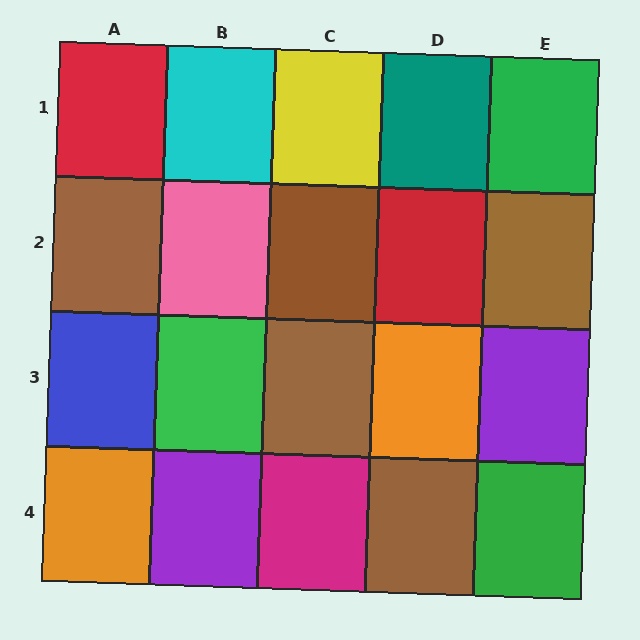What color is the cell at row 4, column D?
Brown.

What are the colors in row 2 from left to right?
Brown, pink, brown, red, brown.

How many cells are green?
3 cells are green.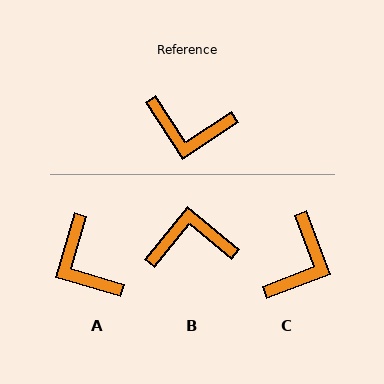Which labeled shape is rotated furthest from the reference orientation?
B, about 163 degrees away.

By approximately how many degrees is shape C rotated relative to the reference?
Approximately 77 degrees counter-clockwise.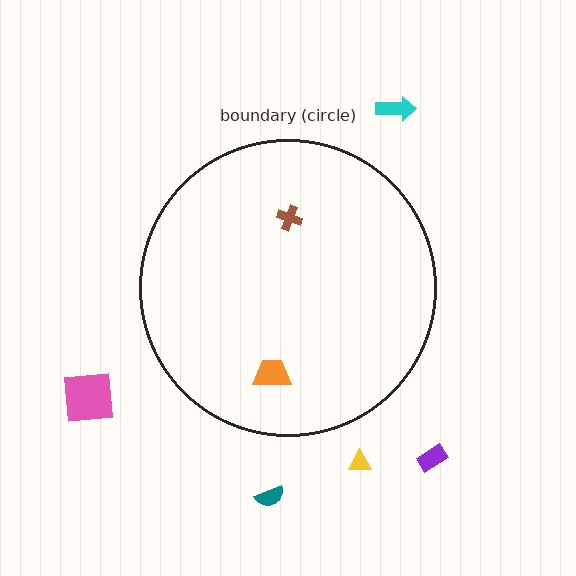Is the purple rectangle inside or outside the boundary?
Outside.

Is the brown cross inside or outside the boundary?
Inside.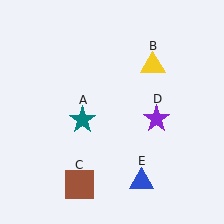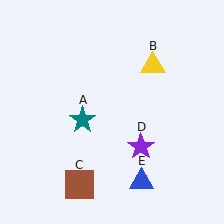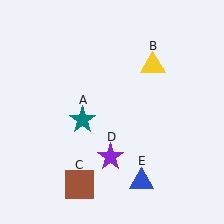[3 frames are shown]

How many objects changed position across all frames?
1 object changed position: purple star (object D).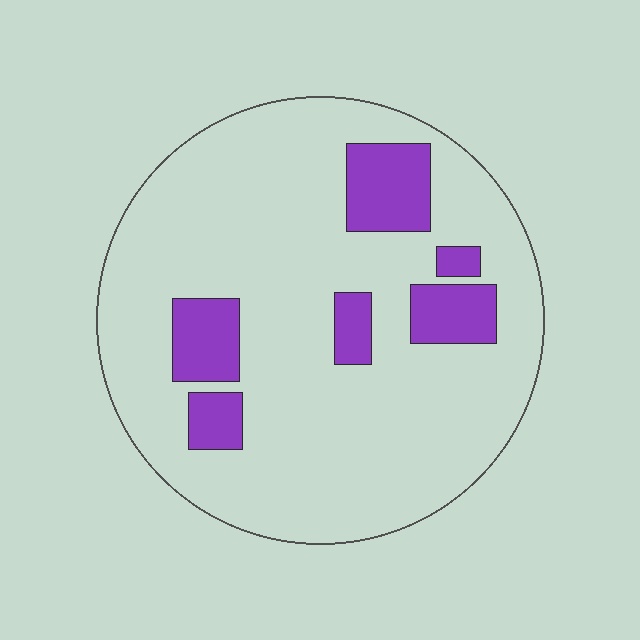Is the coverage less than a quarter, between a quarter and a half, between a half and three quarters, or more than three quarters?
Less than a quarter.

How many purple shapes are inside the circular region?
6.